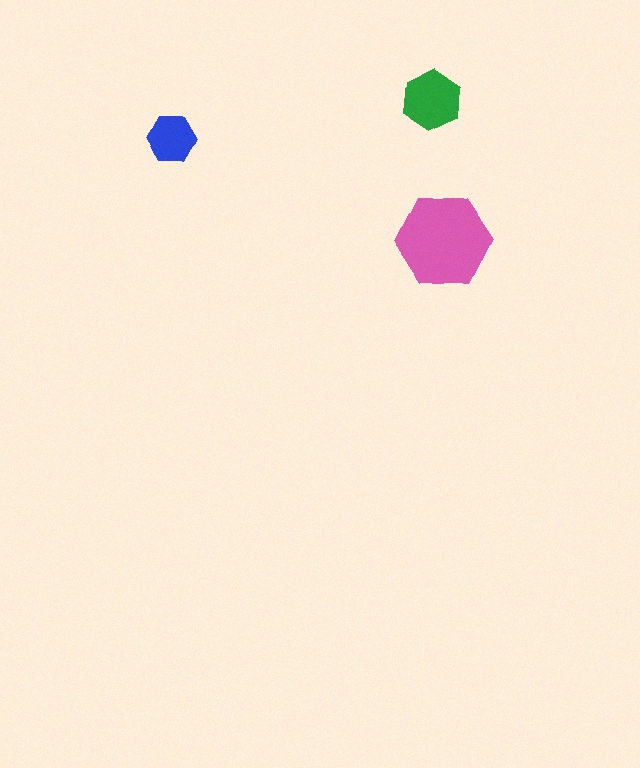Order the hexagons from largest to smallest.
the pink one, the green one, the blue one.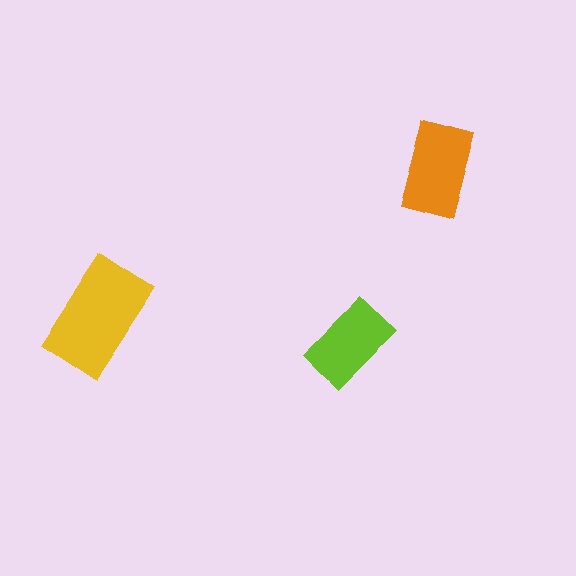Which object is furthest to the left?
The yellow rectangle is leftmost.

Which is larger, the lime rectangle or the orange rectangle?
The orange one.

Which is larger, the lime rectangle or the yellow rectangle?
The yellow one.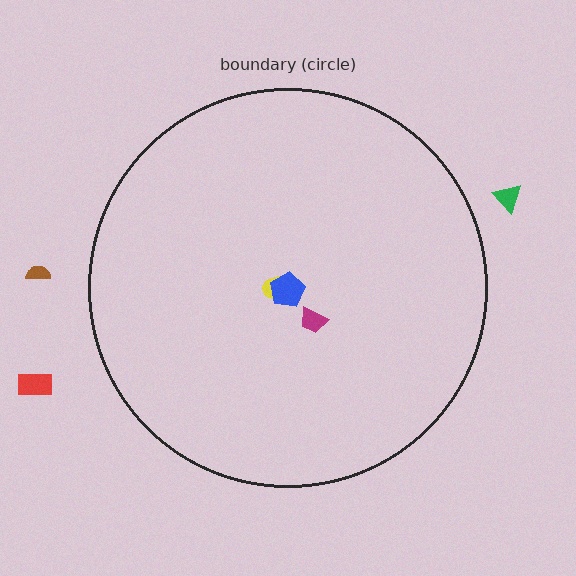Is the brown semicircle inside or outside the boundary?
Outside.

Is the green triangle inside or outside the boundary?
Outside.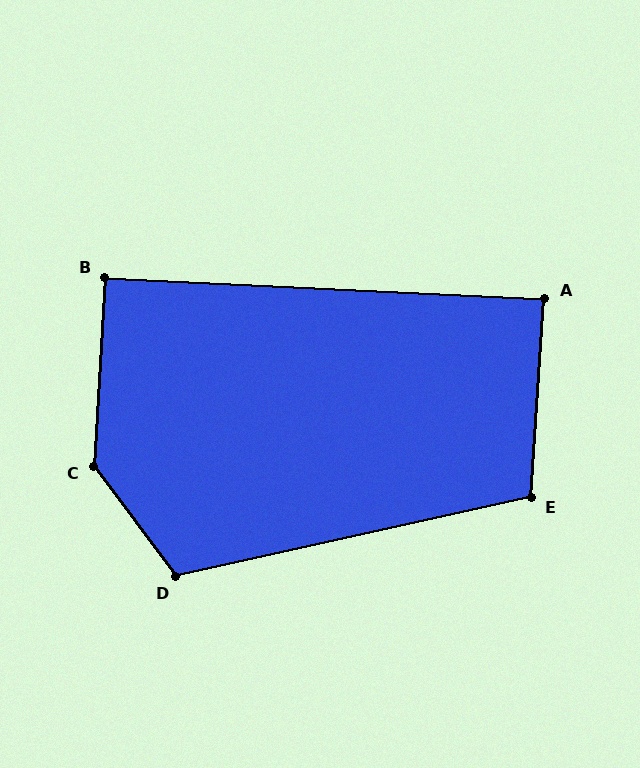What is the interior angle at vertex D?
Approximately 114 degrees (obtuse).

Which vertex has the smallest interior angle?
A, at approximately 89 degrees.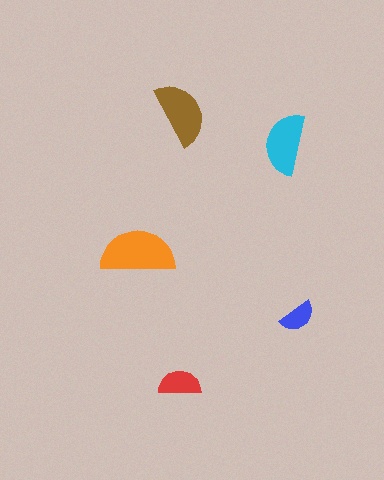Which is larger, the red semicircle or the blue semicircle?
The red one.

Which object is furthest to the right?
The blue semicircle is rightmost.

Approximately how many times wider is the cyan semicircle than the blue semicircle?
About 1.5 times wider.